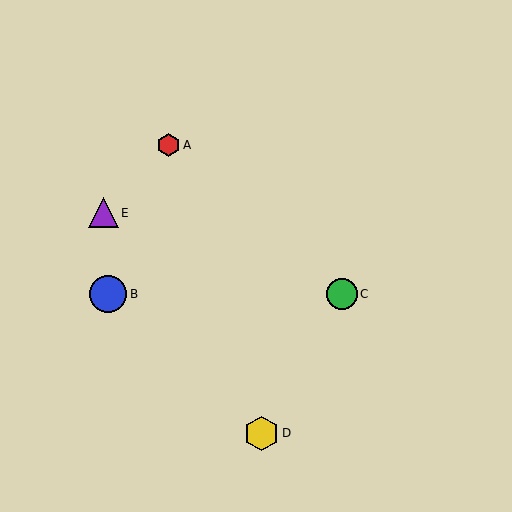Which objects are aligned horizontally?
Objects B, C are aligned horizontally.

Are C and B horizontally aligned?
Yes, both are at y≈294.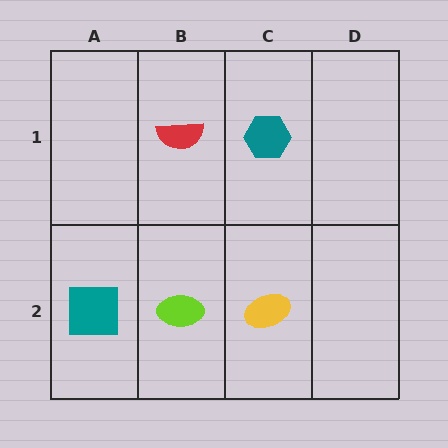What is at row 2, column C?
A yellow ellipse.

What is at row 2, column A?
A teal square.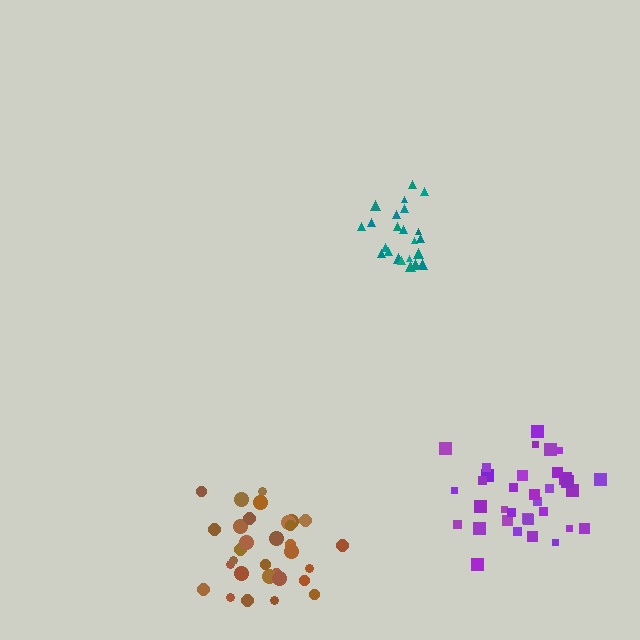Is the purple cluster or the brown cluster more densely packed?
Purple.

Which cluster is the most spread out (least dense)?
Brown.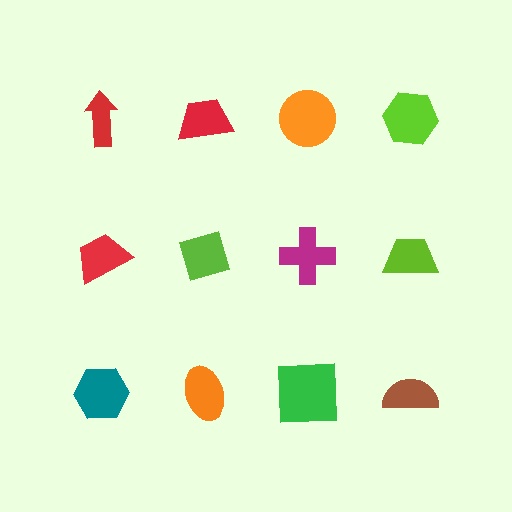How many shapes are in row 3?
4 shapes.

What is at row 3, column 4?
A brown semicircle.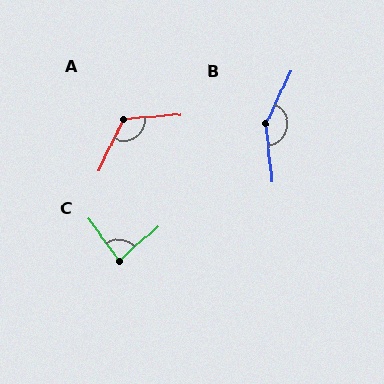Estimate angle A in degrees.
Approximately 120 degrees.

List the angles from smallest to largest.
C (83°), A (120°), B (148°).